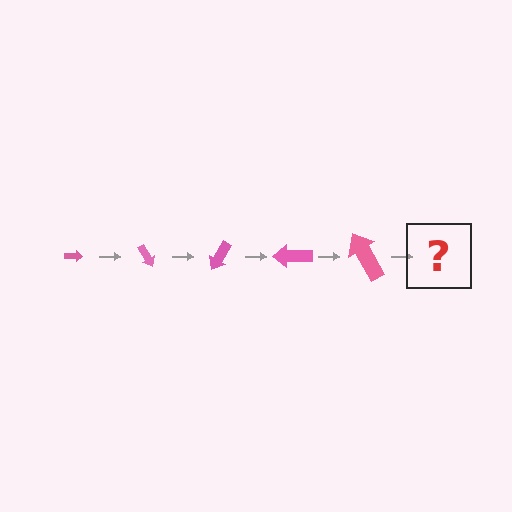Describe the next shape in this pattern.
It should be an arrow, larger than the previous one and rotated 300 degrees from the start.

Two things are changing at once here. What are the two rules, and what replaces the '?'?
The two rules are that the arrow grows larger each step and it rotates 60 degrees each step. The '?' should be an arrow, larger than the previous one and rotated 300 degrees from the start.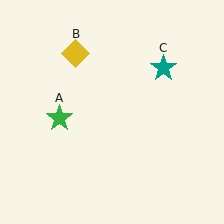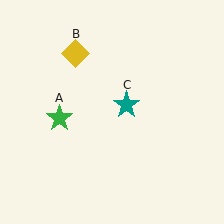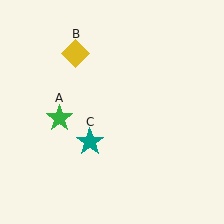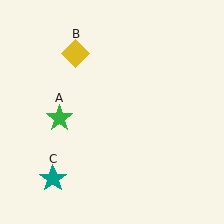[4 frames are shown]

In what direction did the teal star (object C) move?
The teal star (object C) moved down and to the left.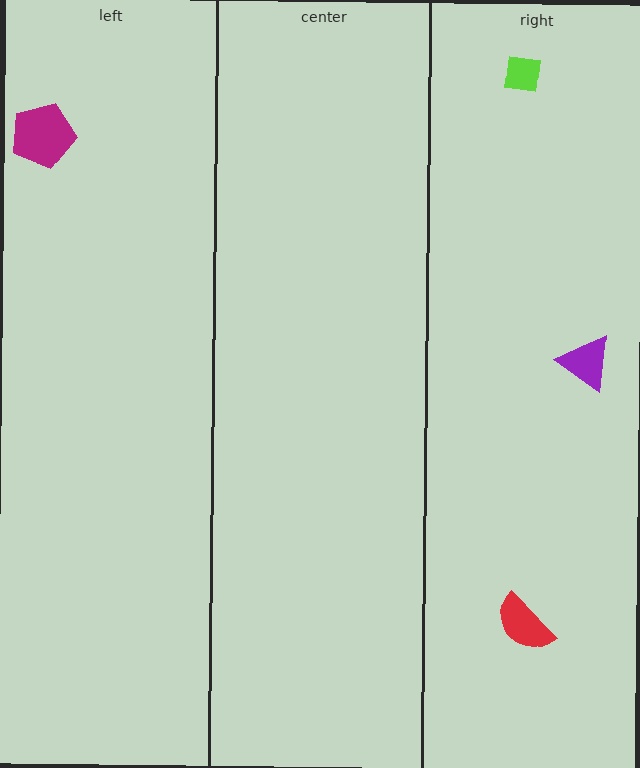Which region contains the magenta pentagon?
The left region.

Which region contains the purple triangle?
The right region.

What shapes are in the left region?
The magenta pentagon.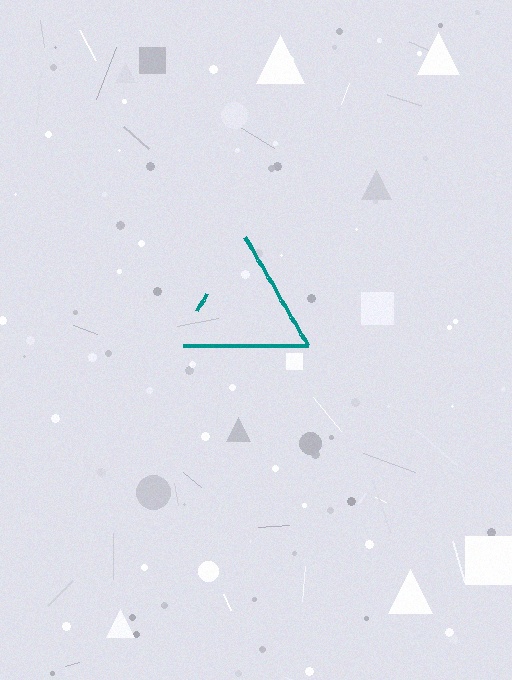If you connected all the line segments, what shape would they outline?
They would outline a triangle.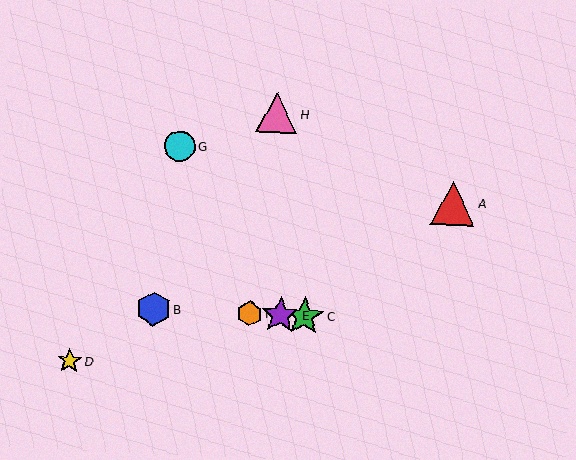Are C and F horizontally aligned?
Yes, both are at y≈316.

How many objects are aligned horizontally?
4 objects (B, C, E, F) are aligned horizontally.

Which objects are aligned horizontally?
Objects B, C, E, F are aligned horizontally.